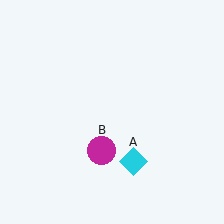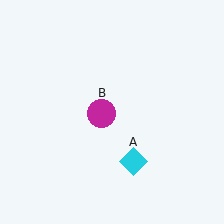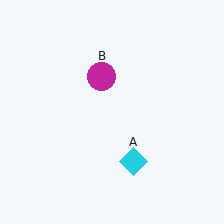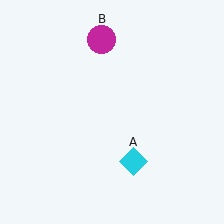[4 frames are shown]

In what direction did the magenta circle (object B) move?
The magenta circle (object B) moved up.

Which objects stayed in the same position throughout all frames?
Cyan diamond (object A) remained stationary.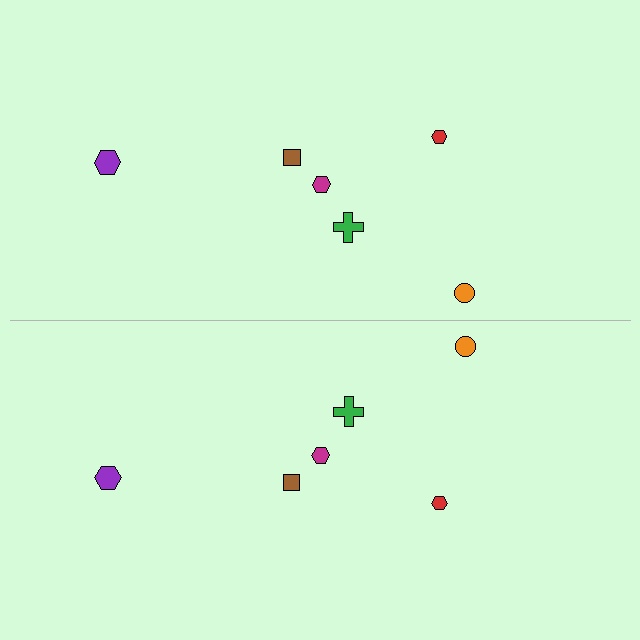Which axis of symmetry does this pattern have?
The pattern has a horizontal axis of symmetry running through the center of the image.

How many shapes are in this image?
There are 12 shapes in this image.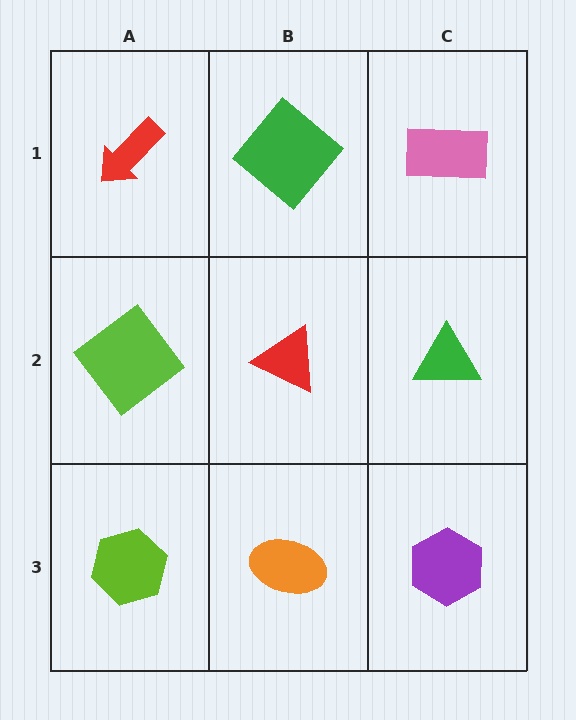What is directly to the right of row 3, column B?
A purple hexagon.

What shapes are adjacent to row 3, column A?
A lime diamond (row 2, column A), an orange ellipse (row 3, column B).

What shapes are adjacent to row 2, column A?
A red arrow (row 1, column A), a lime hexagon (row 3, column A), a red triangle (row 2, column B).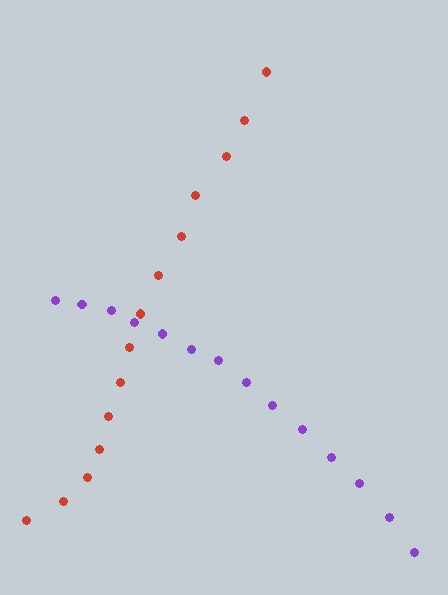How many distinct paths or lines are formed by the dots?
There are 2 distinct paths.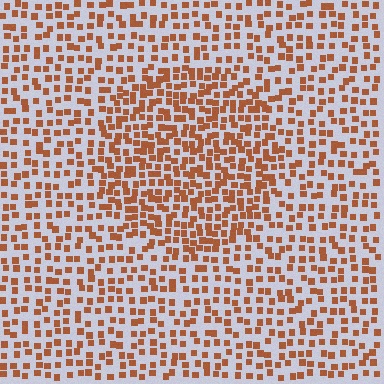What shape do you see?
I see a circle.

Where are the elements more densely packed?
The elements are more densely packed inside the circle boundary.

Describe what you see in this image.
The image contains small brown elements arranged at two different densities. A circle-shaped region is visible where the elements are more densely packed than the surrounding area.